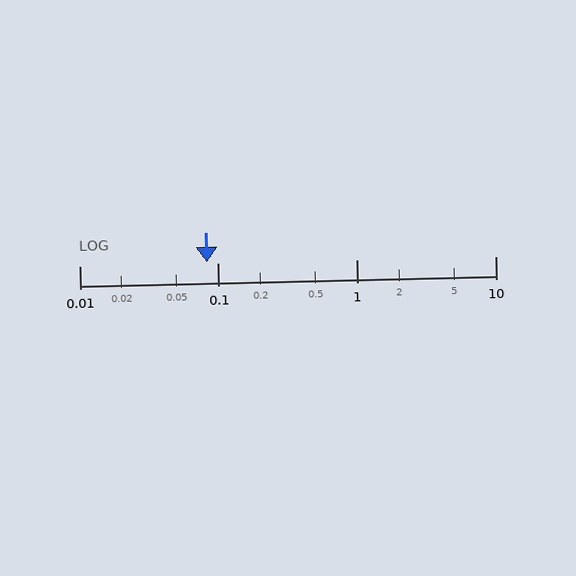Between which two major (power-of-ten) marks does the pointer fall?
The pointer is between 0.01 and 0.1.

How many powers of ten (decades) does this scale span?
The scale spans 3 decades, from 0.01 to 10.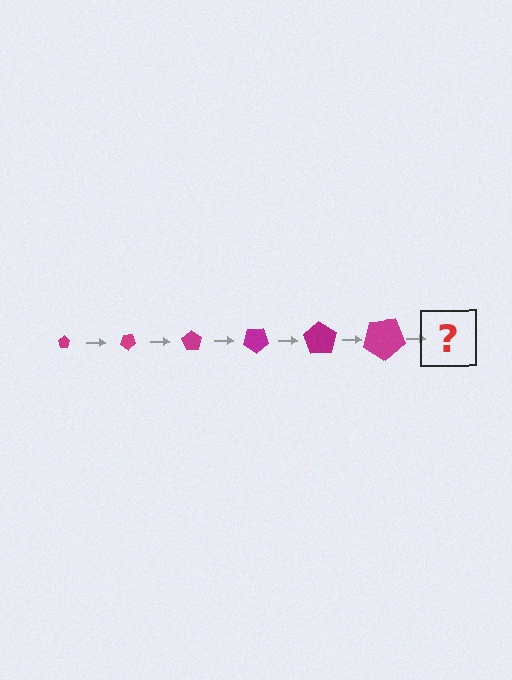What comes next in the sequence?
The next element should be a pentagon, larger than the previous one and rotated 210 degrees from the start.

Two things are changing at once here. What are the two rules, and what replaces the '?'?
The two rules are that the pentagon grows larger each step and it rotates 35 degrees each step. The '?' should be a pentagon, larger than the previous one and rotated 210 degrees from the start.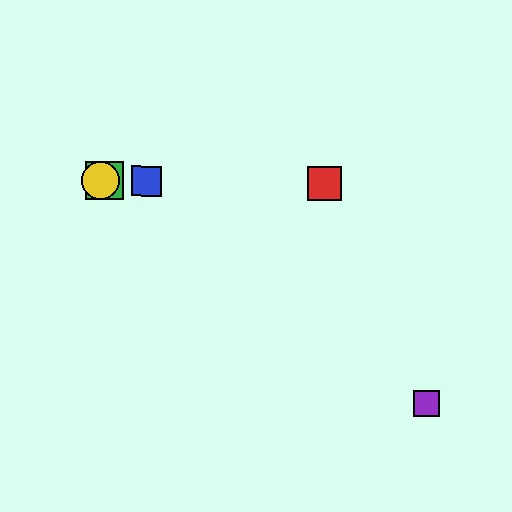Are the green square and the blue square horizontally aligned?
Yes, both are at y≈180.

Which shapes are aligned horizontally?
The red square, the blue square, the green square, the yellow circle are aligned horizontally.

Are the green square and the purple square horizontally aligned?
No, the green square is at y≈180 and the purple square is at y≈403.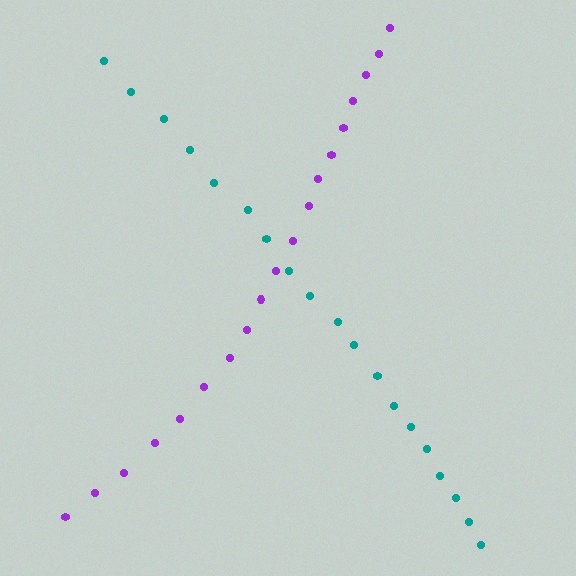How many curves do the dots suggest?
There are 2 distinct paths.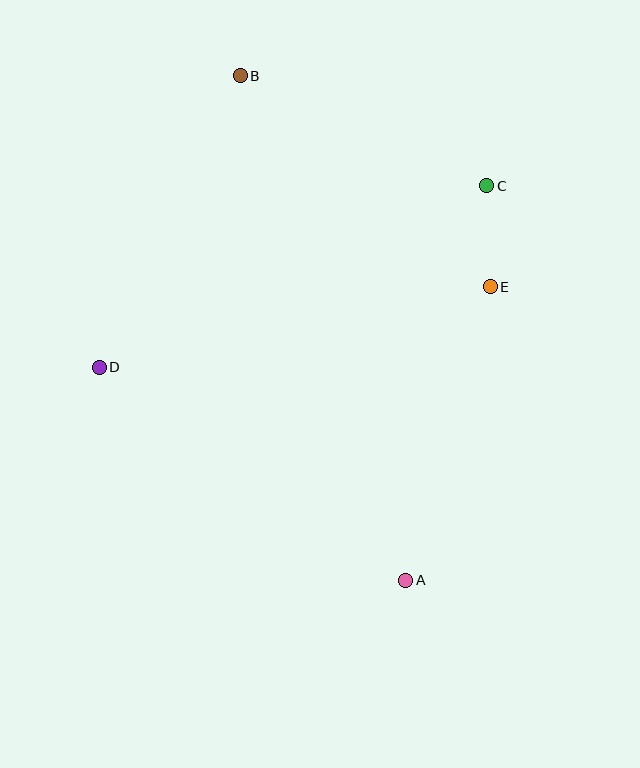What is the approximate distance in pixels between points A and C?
The distance between A and C is approximately 403 pixels.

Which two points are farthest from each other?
Points A and B are farthest from each other.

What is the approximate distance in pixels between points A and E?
The distance between A and E is approximately 306 pixels.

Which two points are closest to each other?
Points C and E are closest to each other.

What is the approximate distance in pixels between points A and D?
The distance between A and D is approximately 373 pixels.